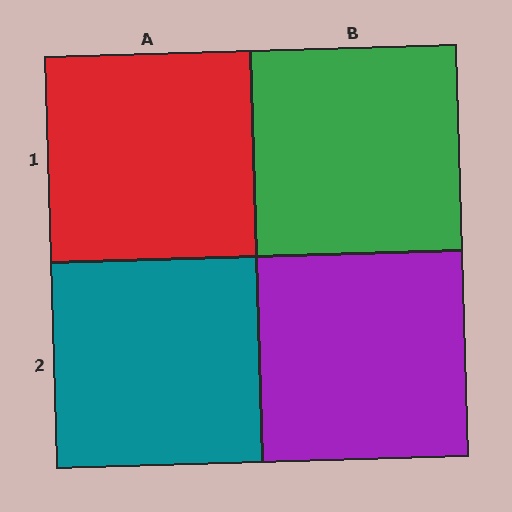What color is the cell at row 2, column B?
Purple.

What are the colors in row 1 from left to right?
Red, green.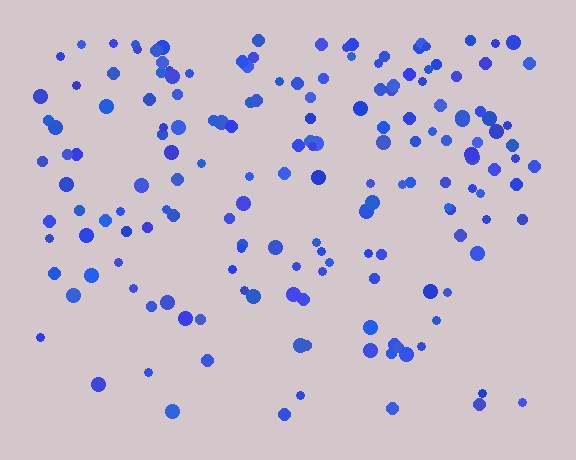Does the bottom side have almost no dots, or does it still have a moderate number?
Still a moderate number, just noticeably fewer than the top.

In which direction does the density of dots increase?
From bottom to top, with the top side densest.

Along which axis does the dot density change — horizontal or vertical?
Vertical.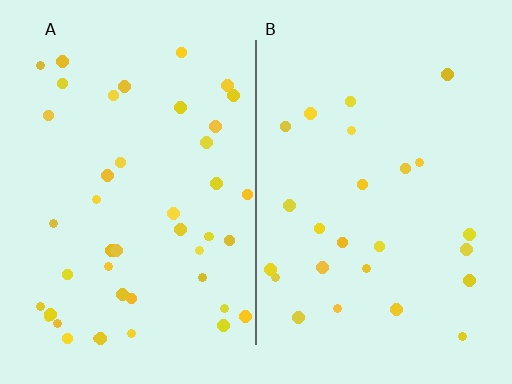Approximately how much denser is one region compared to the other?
Approximately 1.8× — region A over region B.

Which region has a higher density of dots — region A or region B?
A (the left).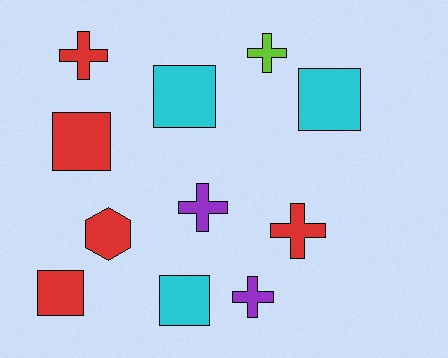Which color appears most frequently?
Red, with 5 objects.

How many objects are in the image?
There are 11 objects.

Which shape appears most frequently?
Cross, with 5 objects.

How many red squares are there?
There are 2 red squares.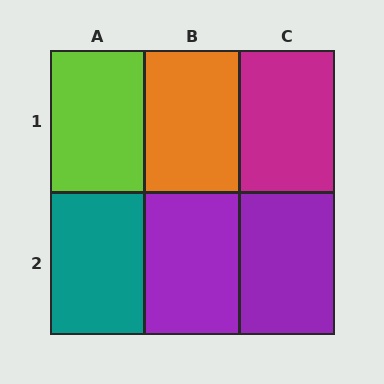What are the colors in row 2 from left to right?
Teal, purple, purple.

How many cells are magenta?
1 cell is magenta.